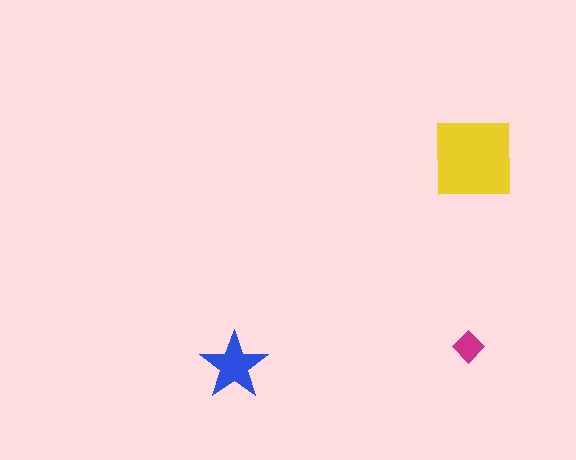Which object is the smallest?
The magenta diamond.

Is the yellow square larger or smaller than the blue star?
Larger.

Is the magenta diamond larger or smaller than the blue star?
Smaller.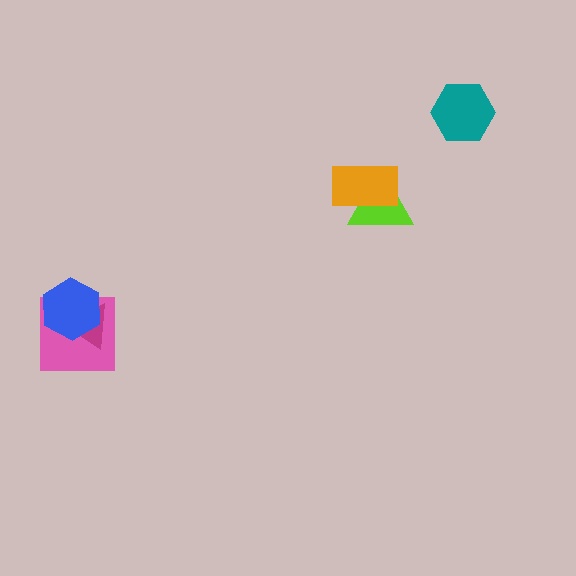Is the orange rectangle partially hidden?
No, no other shape covers it.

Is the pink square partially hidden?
Yes, it is partially covered by another shape.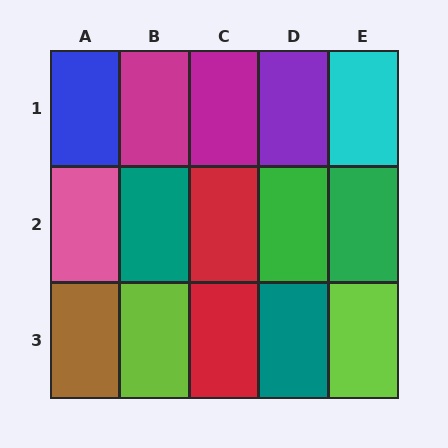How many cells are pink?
1 cell is pink.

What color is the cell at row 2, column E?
Green.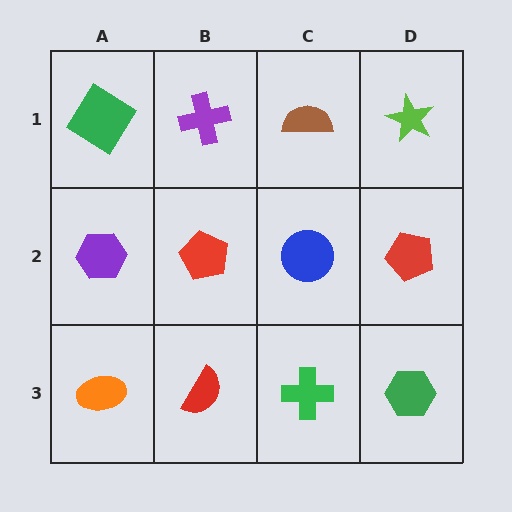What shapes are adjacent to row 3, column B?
A red pentagon (row 2, column B), an orange ellipse (row 3, column A), a green cross (row 3, column C).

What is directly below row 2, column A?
An orange ellipse.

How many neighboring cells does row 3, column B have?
3.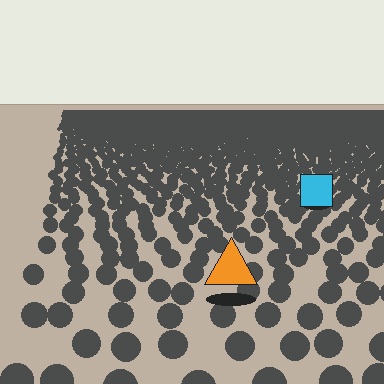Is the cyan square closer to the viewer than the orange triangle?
No. The orange triangle is closer — you can tell from the texture gradient: the ground texture is coarser near it.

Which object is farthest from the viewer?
The cyan square is farthest from the viewer. It appears smaller and the ground texture around it is denser.